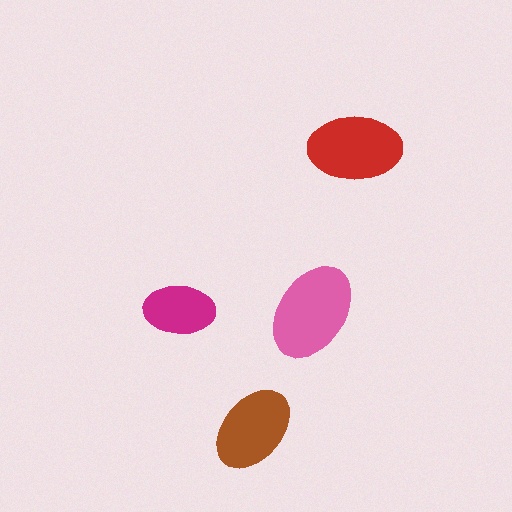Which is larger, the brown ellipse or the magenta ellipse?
The brown one.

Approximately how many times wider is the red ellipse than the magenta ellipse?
About 1.5 times wider.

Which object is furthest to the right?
The red ellipse is rightmost.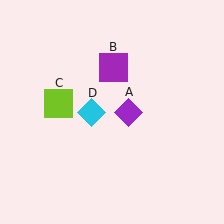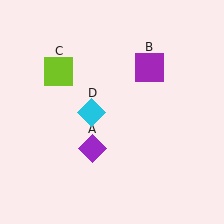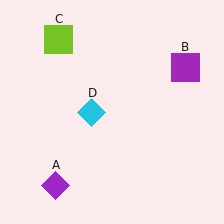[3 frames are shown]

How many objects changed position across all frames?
3 objects changed position: purple diamond (object A), purple square (object B), lime square (object C).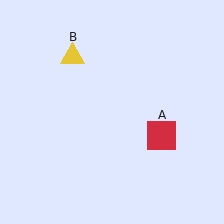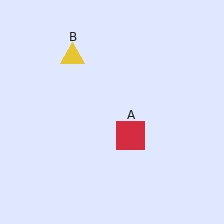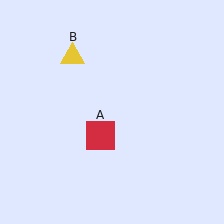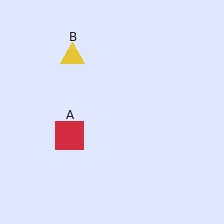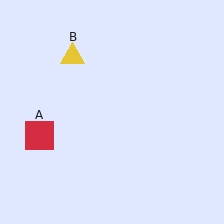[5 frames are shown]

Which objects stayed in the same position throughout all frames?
Yellow triangle (object B) remained stationary.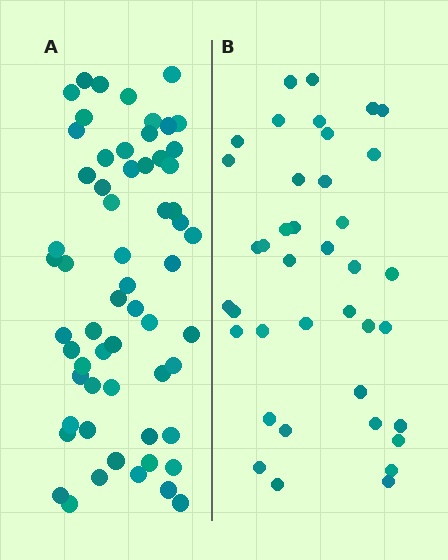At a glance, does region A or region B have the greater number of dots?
Region A (the left region) has more dots.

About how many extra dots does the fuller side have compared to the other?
Region A has approximately 20 more dots than region B.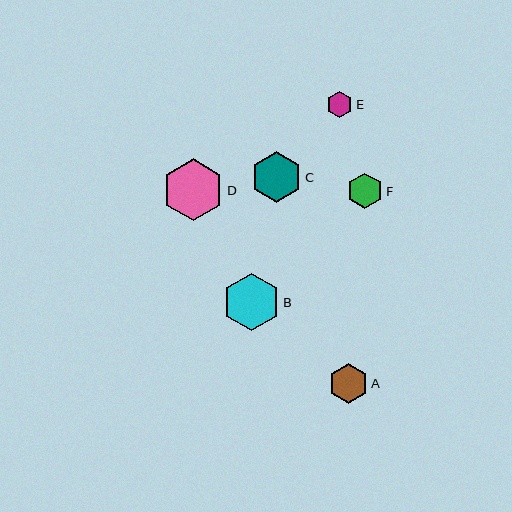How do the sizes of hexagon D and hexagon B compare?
Hexagon D and hexagon B are approximately the same size.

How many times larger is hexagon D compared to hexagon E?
Hexagon D is approximately 2.3 times the size of hexagon E.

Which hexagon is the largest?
Hexagon D is the largest with a size of approximately 62 pixels.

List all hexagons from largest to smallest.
From largest to smallest: D, B, C, A, F, E.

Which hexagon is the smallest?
Hexagon E is the smallest with a size of approximately 26 pixels.